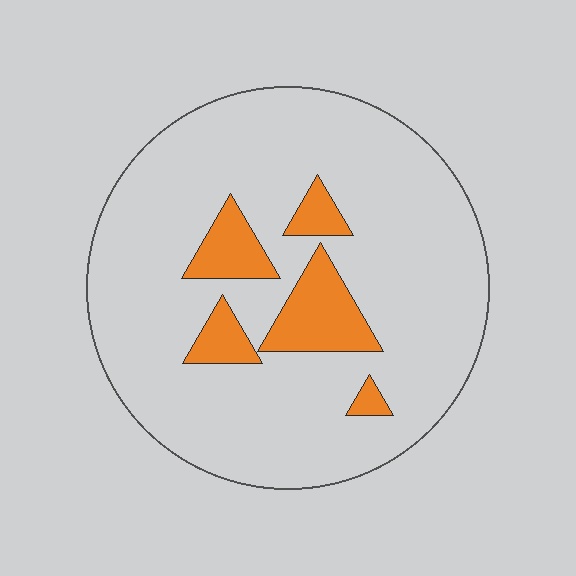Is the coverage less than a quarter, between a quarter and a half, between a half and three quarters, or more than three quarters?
Less than a quarter.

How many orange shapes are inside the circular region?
5.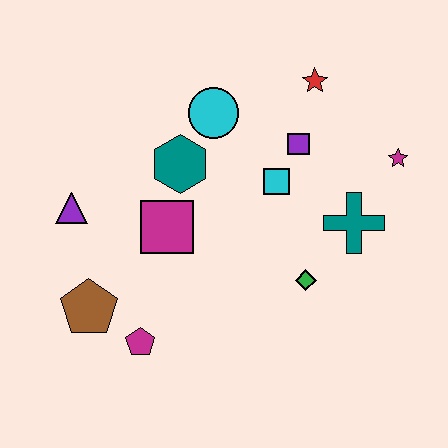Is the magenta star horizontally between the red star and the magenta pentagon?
No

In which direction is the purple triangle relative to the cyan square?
The purple triangle is to the left of the cyan square.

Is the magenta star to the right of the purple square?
Yes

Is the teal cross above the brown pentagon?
Yes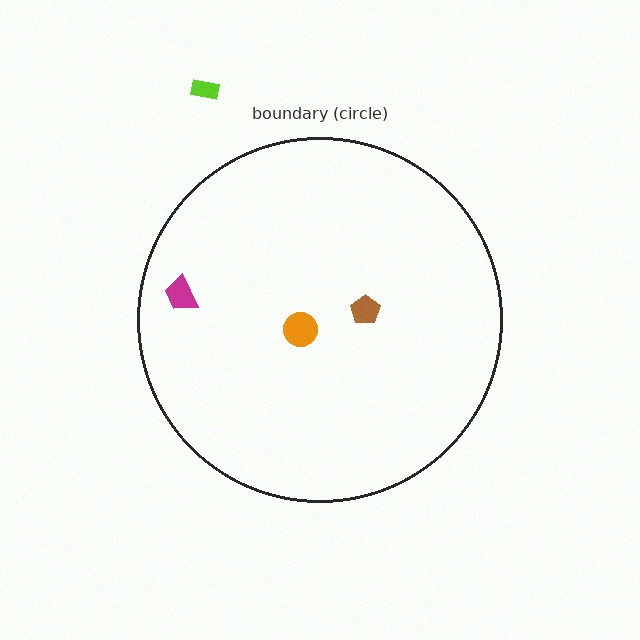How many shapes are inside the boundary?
3 inside, 1 outside.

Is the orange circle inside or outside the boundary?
Inside.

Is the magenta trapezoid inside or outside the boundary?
Inside.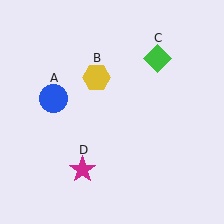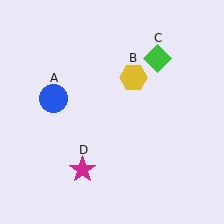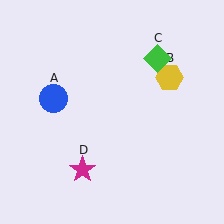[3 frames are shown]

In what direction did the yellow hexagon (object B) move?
The yellow hexagon (object B) moved right.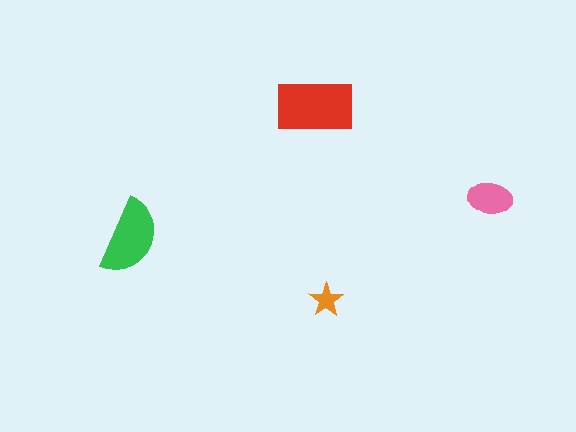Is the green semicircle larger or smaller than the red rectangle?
Smaller.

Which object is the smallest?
The orange star.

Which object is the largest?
The red rectangle.